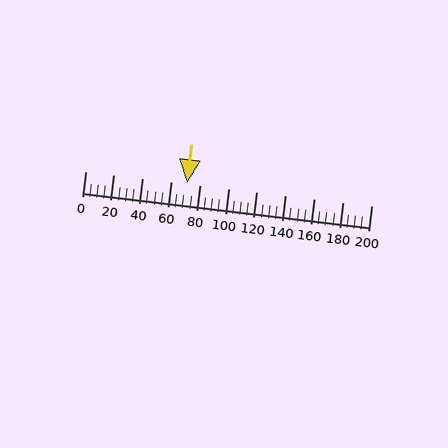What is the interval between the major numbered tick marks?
The major tick marks are spaced 20 units apart.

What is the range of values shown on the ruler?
The ruler shows values from 0 to 200.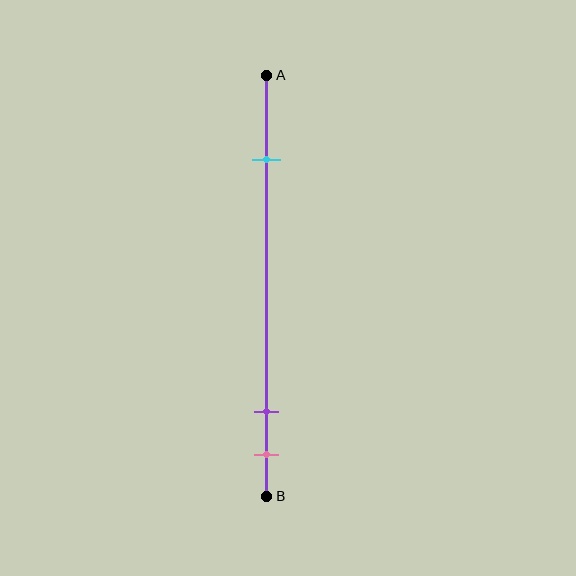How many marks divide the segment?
There are 3 marks dividing the segment.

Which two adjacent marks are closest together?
The purple and pink marks are the closest adjacent pair.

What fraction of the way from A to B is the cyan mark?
The cyan mark is approximately 20% (0.2) of the way from A to B.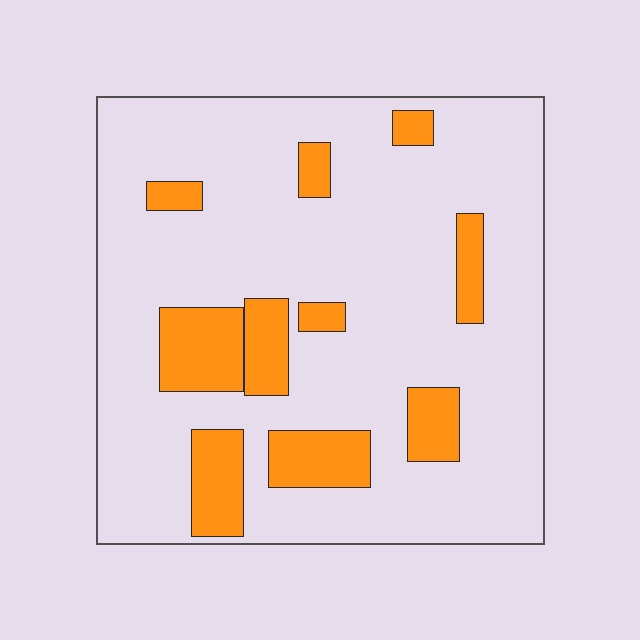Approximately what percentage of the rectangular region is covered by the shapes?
Approximately 20%.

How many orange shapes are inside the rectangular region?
10.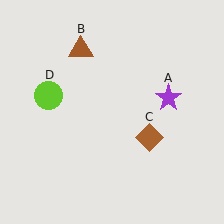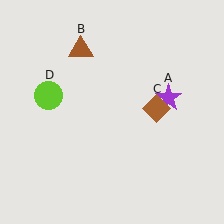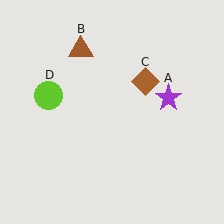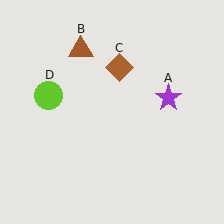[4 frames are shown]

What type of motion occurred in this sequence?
The brown diamond (object C) rotated counterclockwise around the center of the scene.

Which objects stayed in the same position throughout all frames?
Purple star (object A) and brown triangle (object B) and lime circle (object D) remained stationary.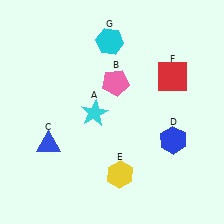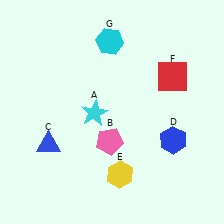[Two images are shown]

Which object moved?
The pink pentagon (B) moved down.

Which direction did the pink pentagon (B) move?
The pink pentagon (B) moved down.